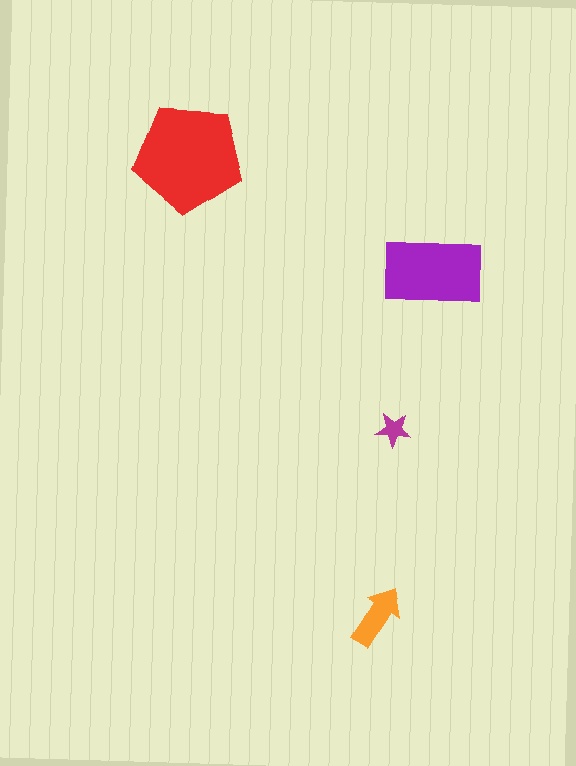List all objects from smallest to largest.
The magenta star, the orange arrow, the purple rectangle, the red pentagon.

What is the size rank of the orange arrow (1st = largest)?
3rd.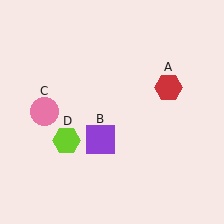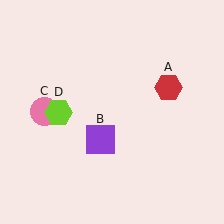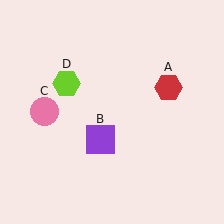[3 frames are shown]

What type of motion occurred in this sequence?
The lime hexagon (object D) rotated clockwise around the center of the scene.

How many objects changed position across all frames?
1 object changed position: lime hexagon (object D).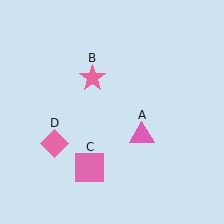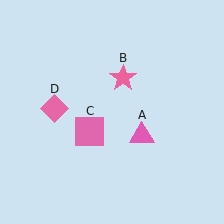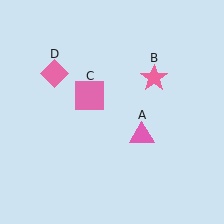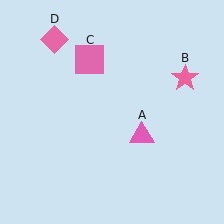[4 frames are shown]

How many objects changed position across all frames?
3 objects changed position: pink star (object B), pink square (object C), pink diamond (object D).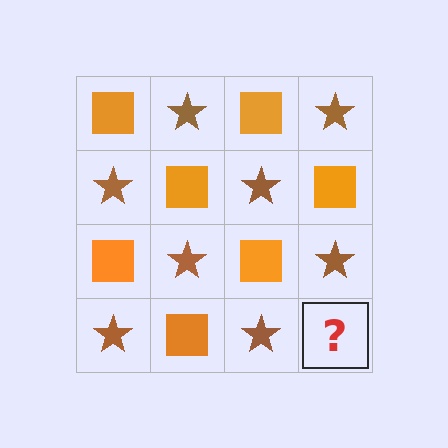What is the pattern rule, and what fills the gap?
The rule is that it alternates orange square and brown star in a checkerboard pattern. The gap should be filled with an orange square.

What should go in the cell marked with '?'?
The missing cell should contain an orange square.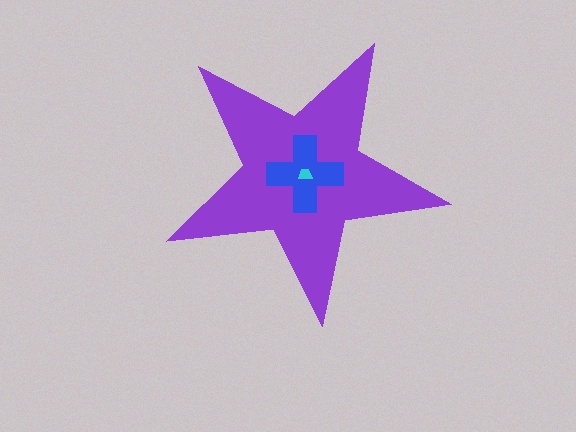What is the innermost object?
The cyan trapezoid.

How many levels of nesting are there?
3.